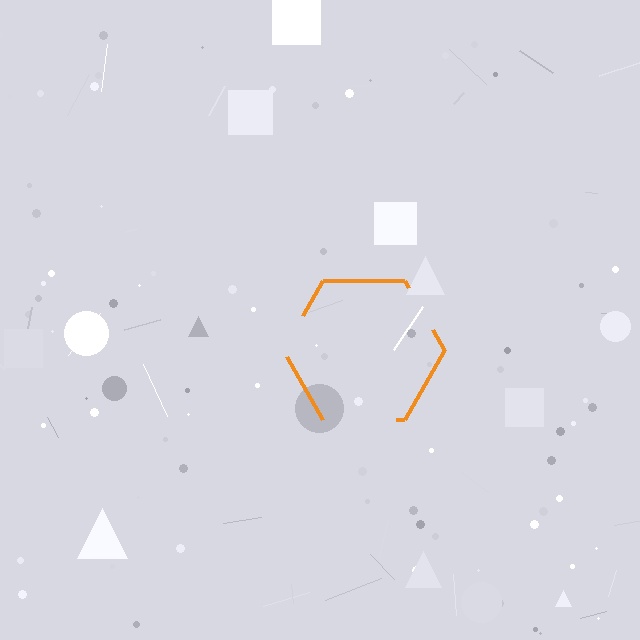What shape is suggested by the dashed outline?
The dashed outline suggests a hexagon.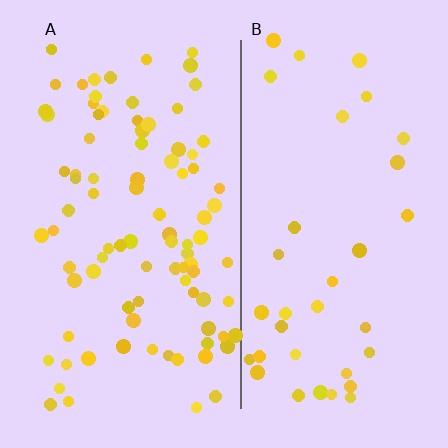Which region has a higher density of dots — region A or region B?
A (the left).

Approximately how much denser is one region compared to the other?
Approximately 2.5× — region A over region B.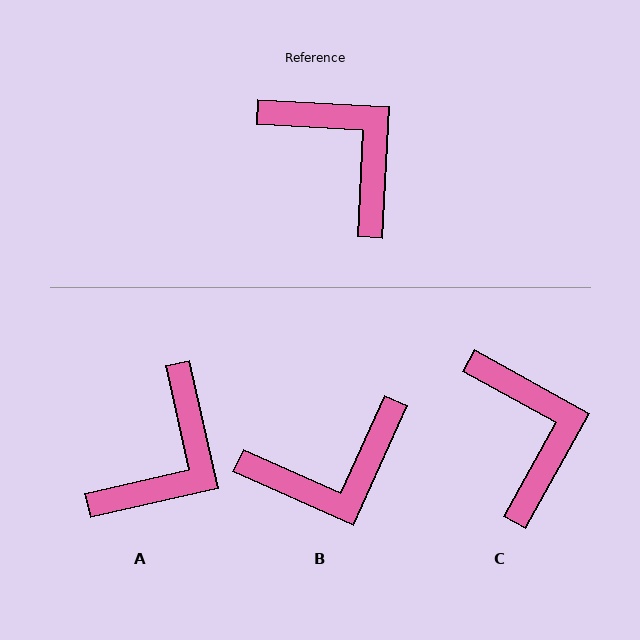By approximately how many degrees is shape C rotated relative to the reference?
Approximately 26 degrees clockwise.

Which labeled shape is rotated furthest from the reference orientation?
B, about 111 degrees away.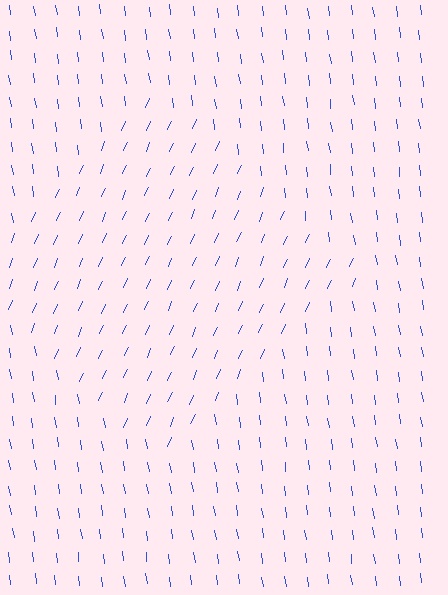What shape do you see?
I see a diamond.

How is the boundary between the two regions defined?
The boundary is defined purely by a change in line orientation (approximately 32 degrees difference). All lines are the same color and thickness.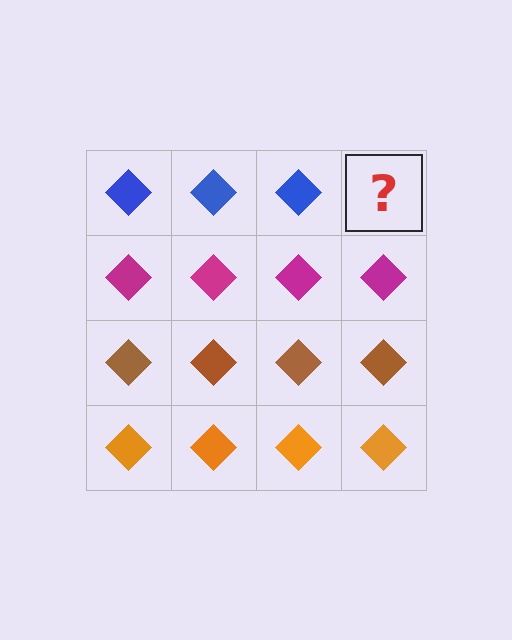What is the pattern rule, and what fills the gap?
The rule is that each row has a consistent color. The gap should be filled with a blue diamond.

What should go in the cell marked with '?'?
The missing cell should contain a blue diamond.